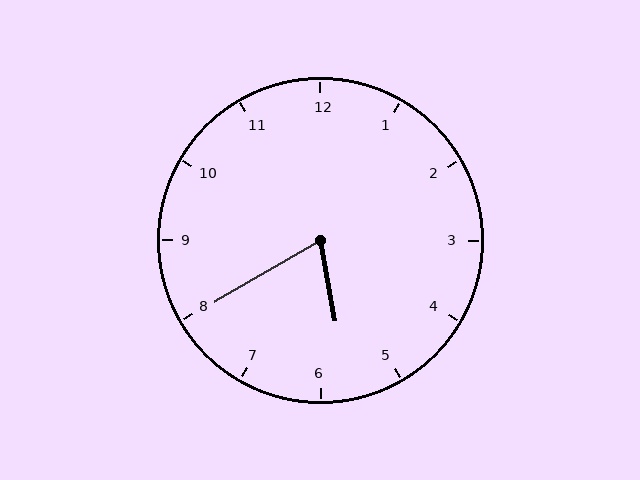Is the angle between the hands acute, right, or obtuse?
It is acute.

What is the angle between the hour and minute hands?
Approximately 70 degrees.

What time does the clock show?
5:40.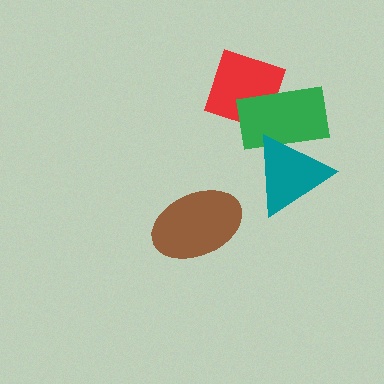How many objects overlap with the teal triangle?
1 object overlaps with the teal triangle.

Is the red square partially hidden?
Yes, it is partially covered by another shape.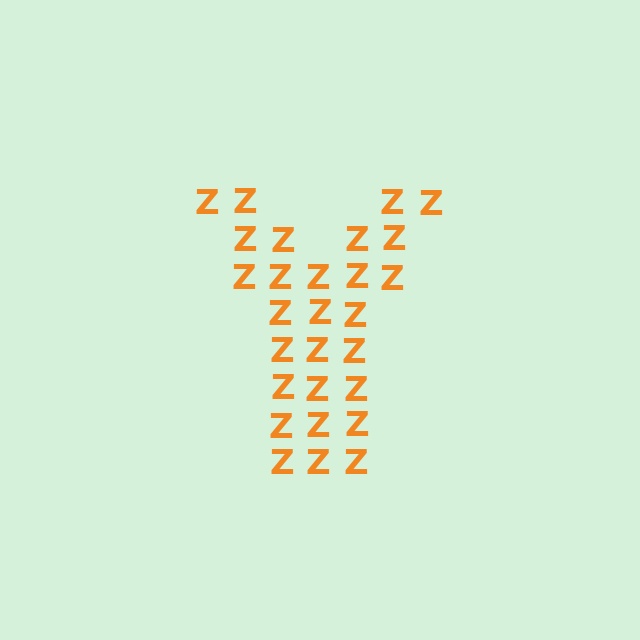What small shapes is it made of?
It is made of small letter Z's.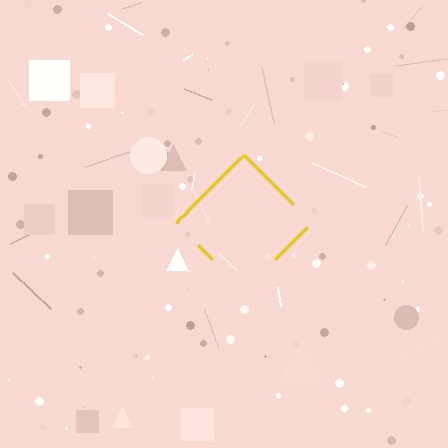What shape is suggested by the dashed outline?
The dashed outline suggests a diamond.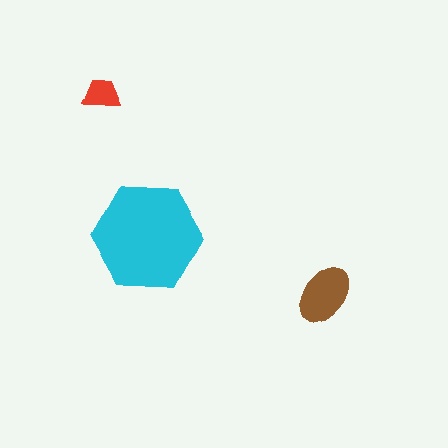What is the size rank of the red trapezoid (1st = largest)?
3rd.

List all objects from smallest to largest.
The red trapezoid, the brown ellipse, the cyan hexagon.